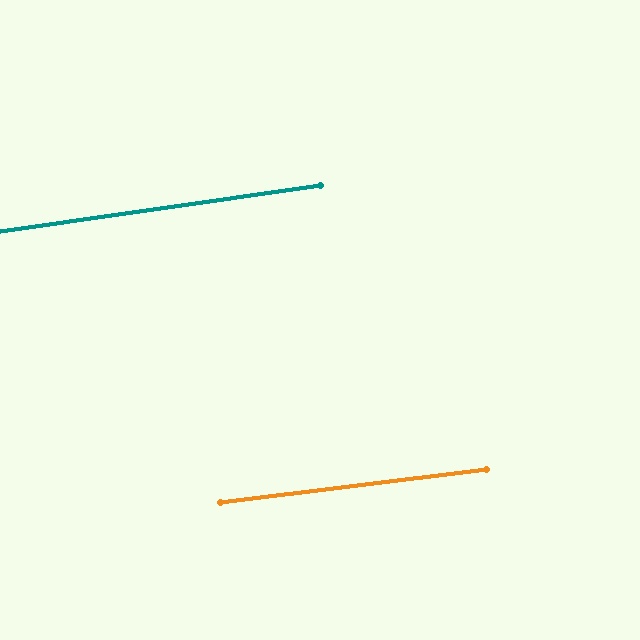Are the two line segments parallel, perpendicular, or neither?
Parallel — their directions differ by only 1.0°.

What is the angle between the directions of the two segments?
Approximately 1 degree.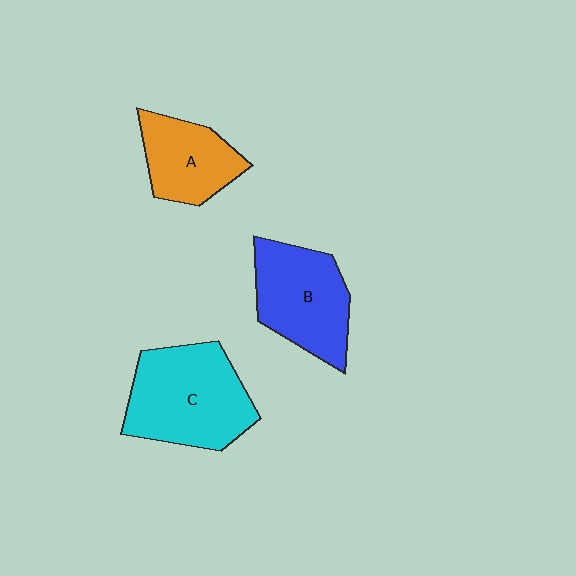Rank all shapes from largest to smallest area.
From largest to smallest: C (cyan), B (blue), A (orange).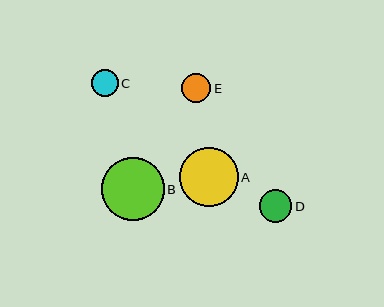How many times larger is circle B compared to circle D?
Circle B is approximately 1.9 times the size of circle D.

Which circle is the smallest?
Circle C is the smallest with a size of approximately 27 pixels.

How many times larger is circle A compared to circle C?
Circle A is approximately 2.2 times the size of circle C.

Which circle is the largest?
Circle B is the largest with a size of approximately 62 pixels.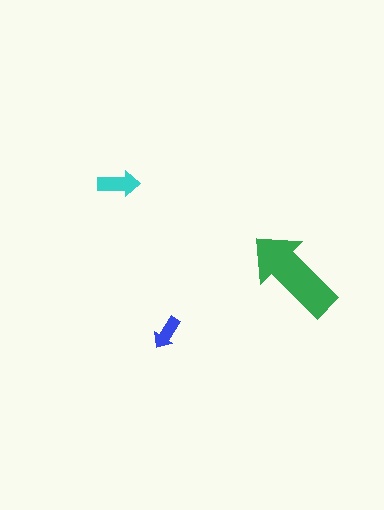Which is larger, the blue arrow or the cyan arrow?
The cyan one.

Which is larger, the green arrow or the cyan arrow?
The green one.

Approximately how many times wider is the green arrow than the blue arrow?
About 3 times wider.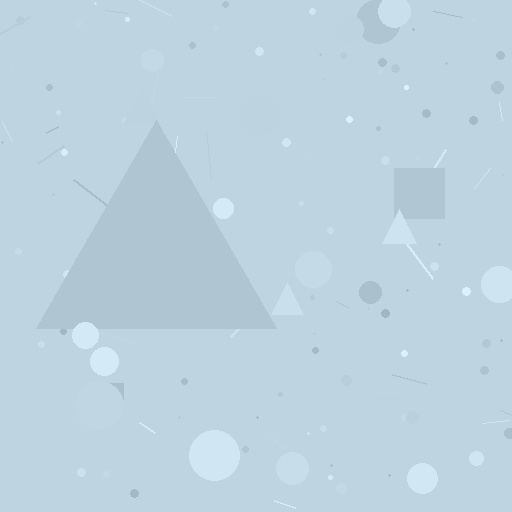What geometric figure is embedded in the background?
A triangle is embedded in the background.